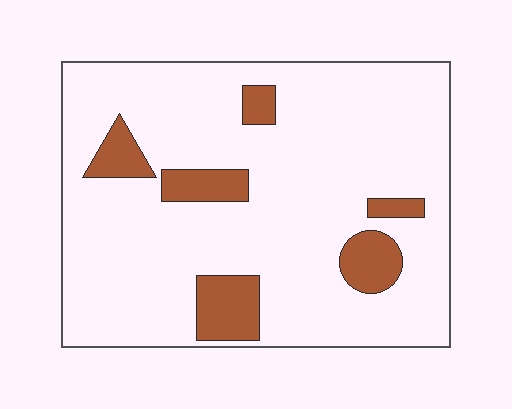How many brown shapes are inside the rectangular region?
6.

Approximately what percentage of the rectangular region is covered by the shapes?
Approximately 15%.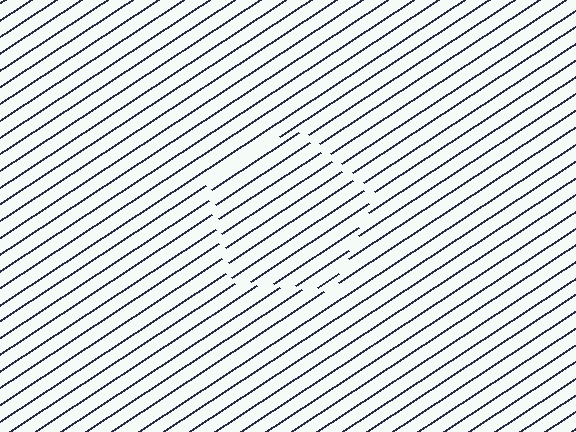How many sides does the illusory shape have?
5 sides — the line-ends trace a pentagon.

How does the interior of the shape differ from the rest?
The interior of the shape contains the same grating, shifted by half a period — the contour is defined by the phase discontinuity where line-ends from the inner and outer gratings abut.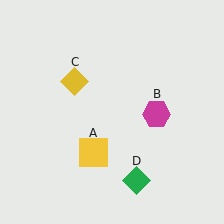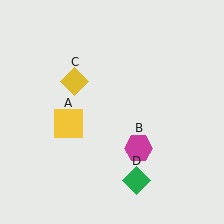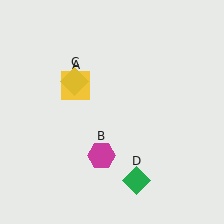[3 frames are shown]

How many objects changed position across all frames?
2 objects changed position: yellow square (object A), magenta hexagon (object B).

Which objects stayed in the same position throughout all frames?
Yellow diamond (object C) and green diamond (object D) remained stationary.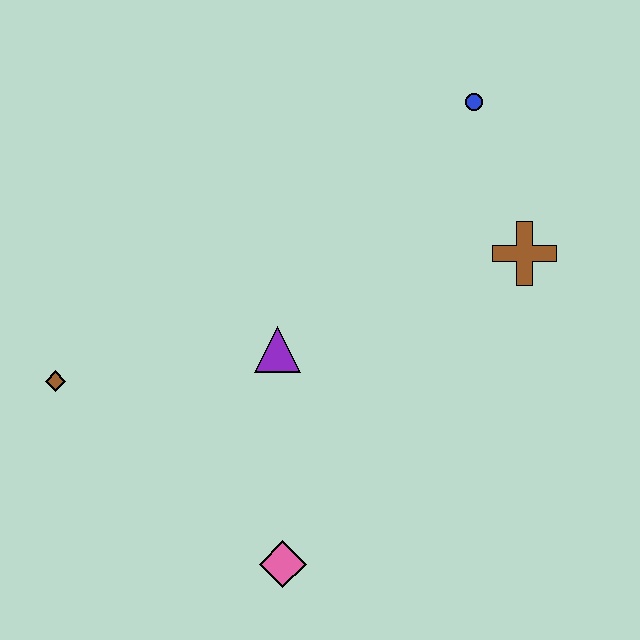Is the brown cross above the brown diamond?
Yes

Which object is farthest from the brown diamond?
The blue circle is farthest from the brown diamond.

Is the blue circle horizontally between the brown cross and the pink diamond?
Yes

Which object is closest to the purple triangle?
The pink diamond is closest to the purple triangle.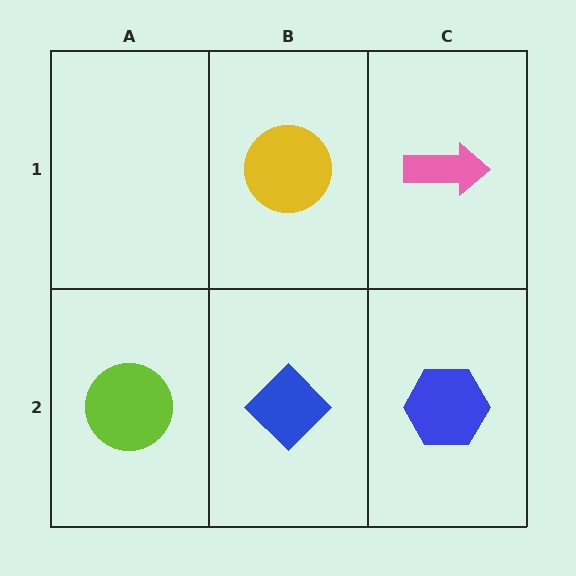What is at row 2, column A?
A lime circle.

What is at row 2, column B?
A blue diamond.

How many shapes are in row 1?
2 shapes.